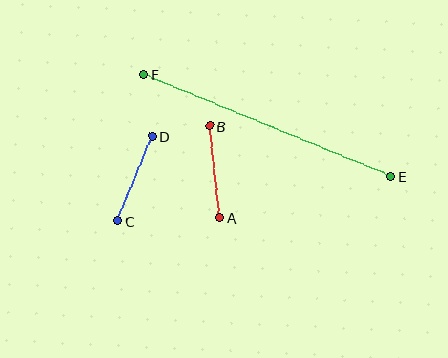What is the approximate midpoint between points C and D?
The midpoint is at approximately (135, 178) pixels.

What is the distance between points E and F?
The distance is approximately 268 pixels.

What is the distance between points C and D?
The distance is approximately 91 pixels.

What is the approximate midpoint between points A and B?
The midpoint is at approximately (215, 172) pixels.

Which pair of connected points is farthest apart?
Points E and F are farthest apart.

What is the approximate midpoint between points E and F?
The midpoint is at approximately (267, 126) pixels.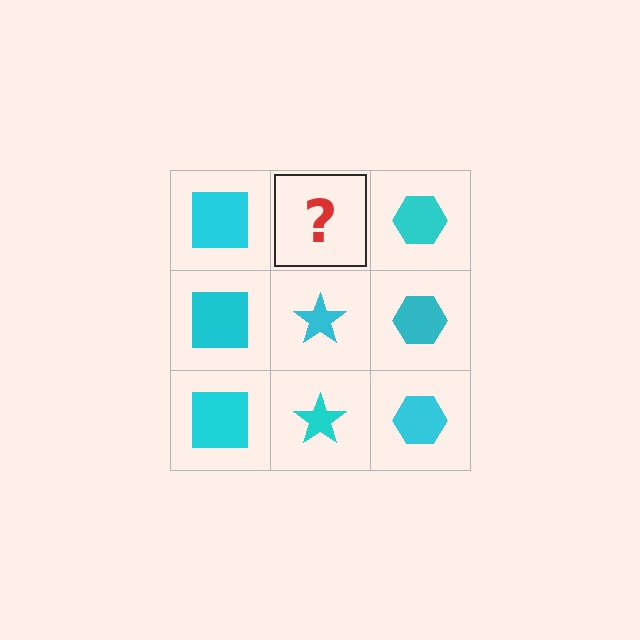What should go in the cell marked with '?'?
The missing cell should contain a cyan star.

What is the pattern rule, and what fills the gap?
The rule is that each column has a consistent shape. The gap should be filled with a cyan star.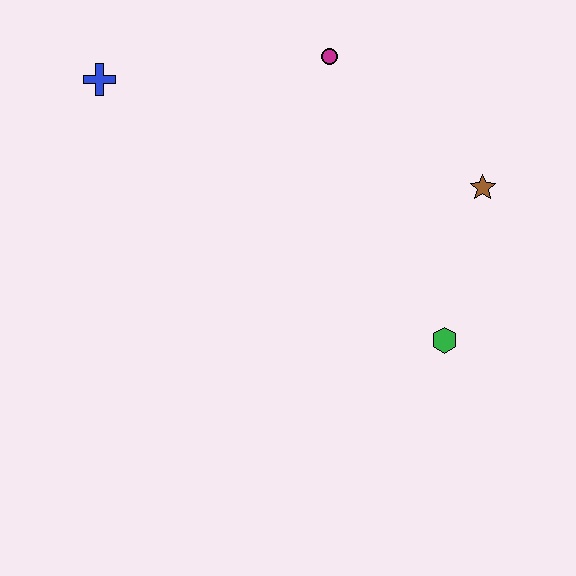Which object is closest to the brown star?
The green hexagon is closest to the brown star.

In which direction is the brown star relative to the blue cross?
The brown star is to the right of the blue cross.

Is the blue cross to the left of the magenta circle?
Yes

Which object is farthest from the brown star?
The blue cross is farthest from the brown star.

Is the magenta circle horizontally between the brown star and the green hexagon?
No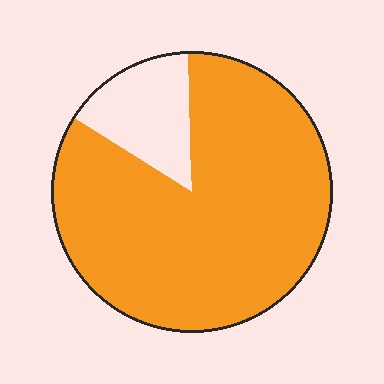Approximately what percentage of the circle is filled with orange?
Approximately 85%.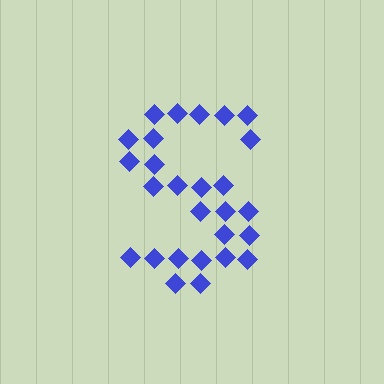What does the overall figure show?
The overall figure shows the letter S.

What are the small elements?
The small elements are diamonds.